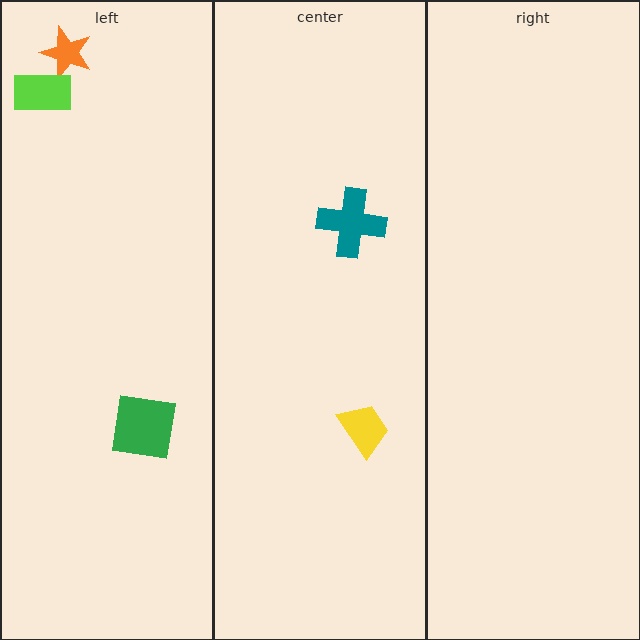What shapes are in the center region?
The teal cross, the yellow trapezoid.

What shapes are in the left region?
The orange star, the lime rectangle, the green square.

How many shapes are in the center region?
2.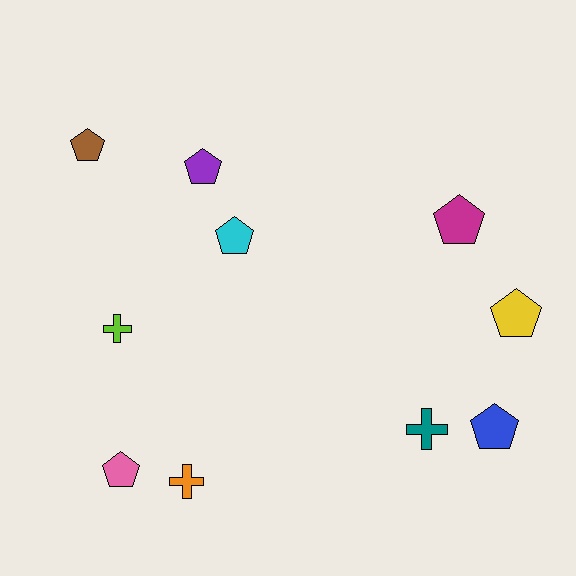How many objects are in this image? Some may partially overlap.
There are 10 objects.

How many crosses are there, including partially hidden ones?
There are 3 crosses.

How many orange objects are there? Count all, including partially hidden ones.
There is 1 orange object.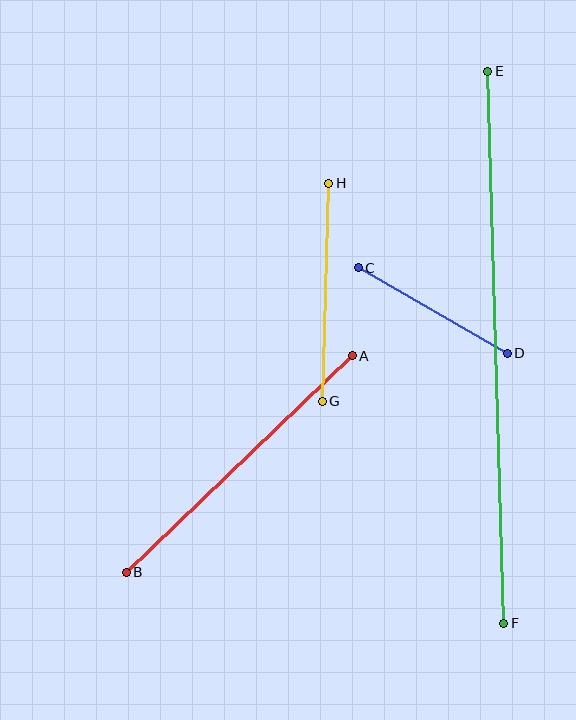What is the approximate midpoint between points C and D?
The midpoint is at approximately (433, 311) pixels.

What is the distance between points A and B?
The distance is approximately 313 pixels.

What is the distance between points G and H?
The distance is approximately 218 pixels.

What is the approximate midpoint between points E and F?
The midpoint is at approximately (496, 347) pixels.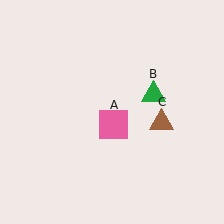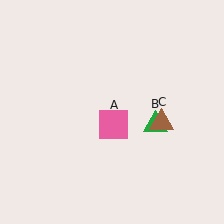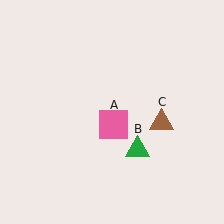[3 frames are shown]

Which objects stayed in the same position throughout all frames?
Pink square (object A) and brown triangle (object C) remained stationary.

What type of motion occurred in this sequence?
The green triangle (object B) rotated clockwise around the center of the scene.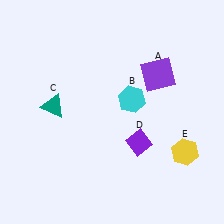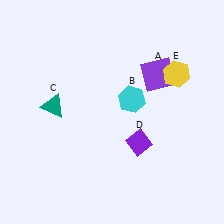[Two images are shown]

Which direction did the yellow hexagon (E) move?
The yellow hexagon (E) moved up.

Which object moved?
The yellow hexagon (E) moved up.